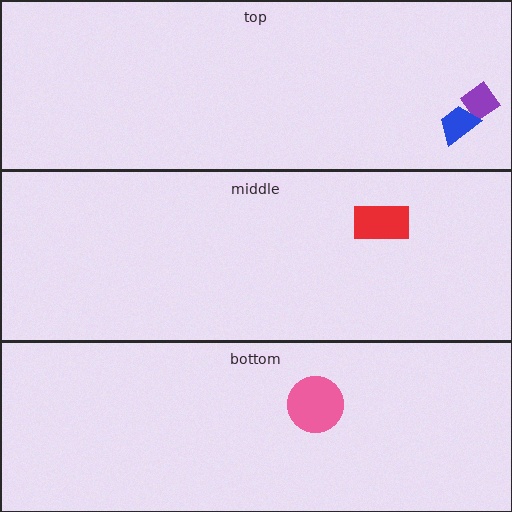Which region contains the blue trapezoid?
The top region.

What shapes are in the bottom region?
The pink circle.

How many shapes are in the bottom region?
1.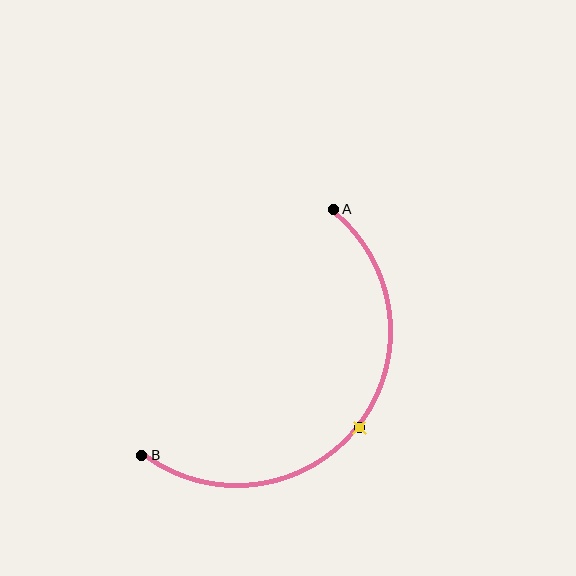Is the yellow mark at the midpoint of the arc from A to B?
Yes. The yellow mark lies on the arc at equal arc-length from both A and B — it is the arc midpoint.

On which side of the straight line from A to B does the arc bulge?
The arc bulges below and to the right of the straight line connecting A and B.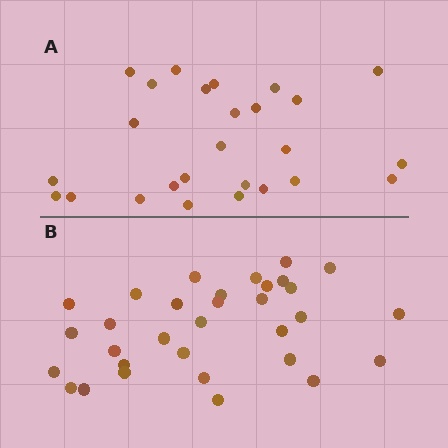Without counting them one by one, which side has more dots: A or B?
Region B (the bottom region) has more dots.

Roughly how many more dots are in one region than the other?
Region B has about 6 more dots than region A.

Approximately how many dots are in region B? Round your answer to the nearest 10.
About 30 dots. (The exact count is 32, which rounds to 30.)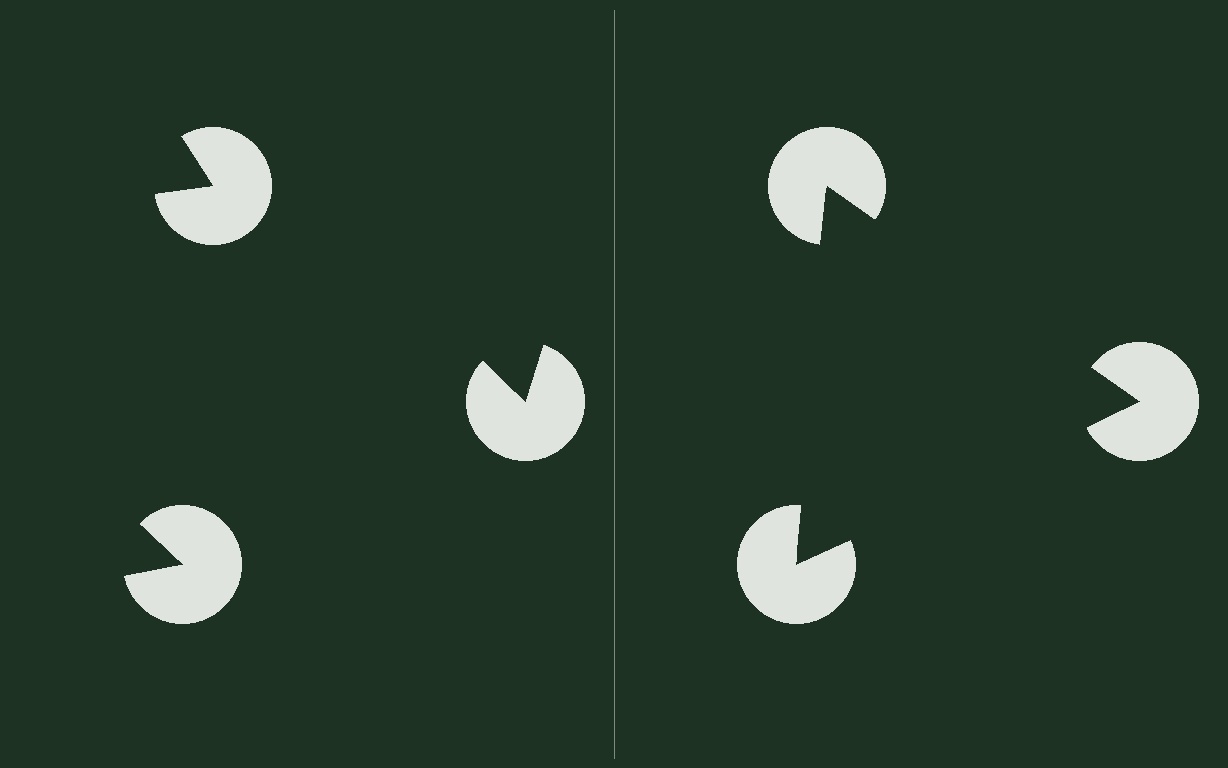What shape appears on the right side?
An illusory triangle.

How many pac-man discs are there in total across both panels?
6 — 3 on each side.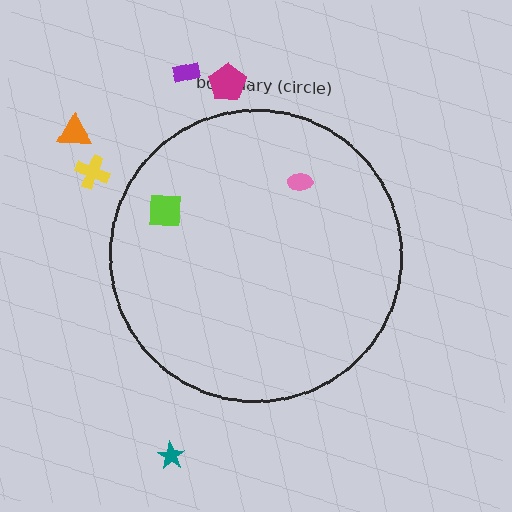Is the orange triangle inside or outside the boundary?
Outside.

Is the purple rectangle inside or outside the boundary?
Outside.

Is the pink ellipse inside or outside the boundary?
Inside.